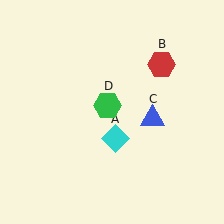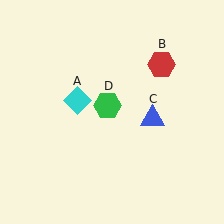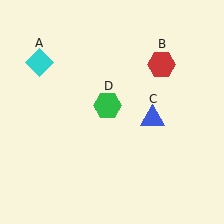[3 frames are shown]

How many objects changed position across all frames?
1 object changed position: cyan diamond (object A).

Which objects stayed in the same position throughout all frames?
Red hexagon (object B) and blue triangle (object C) and green hexagon (object D) remained stationary.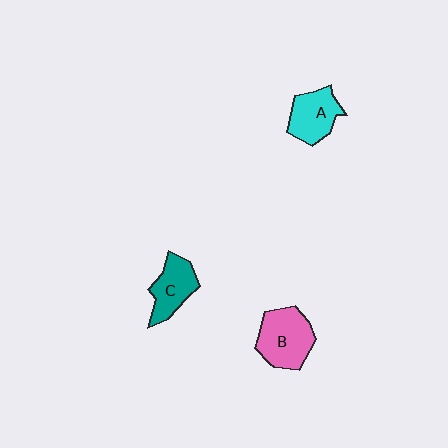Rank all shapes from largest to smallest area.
From largest to smallest: B (pink), A (cyan), C (teal).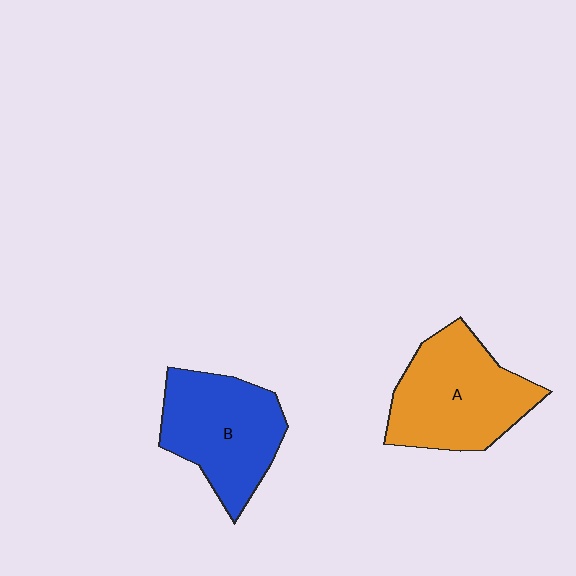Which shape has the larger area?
Shape A (orange).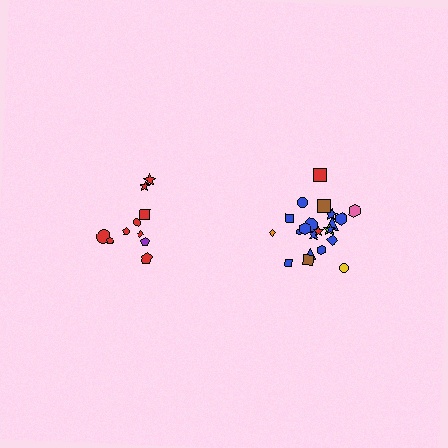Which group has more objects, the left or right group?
The right group.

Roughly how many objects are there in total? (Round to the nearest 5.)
Roughly 30 objects in total.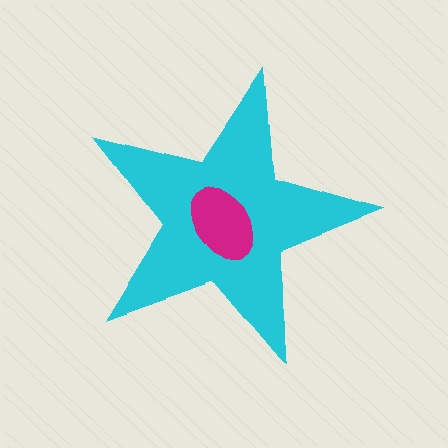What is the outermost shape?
The cyan star.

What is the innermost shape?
The magenta ellipse.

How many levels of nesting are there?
2.